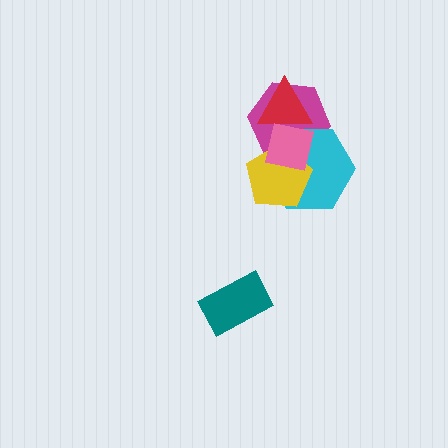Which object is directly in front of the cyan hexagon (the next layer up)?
The red triangle is directly in front of the cyan hexagon.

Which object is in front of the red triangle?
The pink square is in front of the red triangle.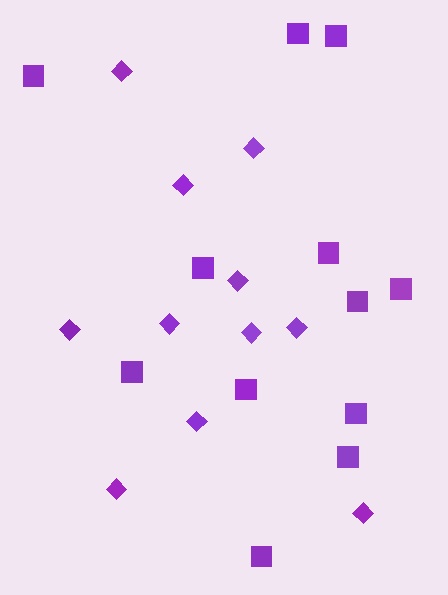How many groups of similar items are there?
There are 2 groups: one group of squares (12) and one group of diamonds (11).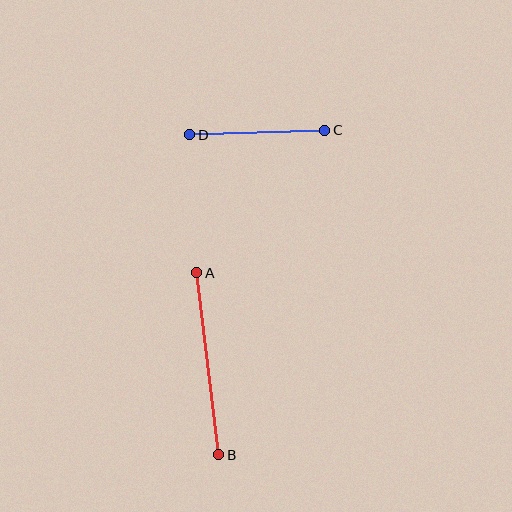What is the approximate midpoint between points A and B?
The midpoint is at approximately (208, 364) pixels.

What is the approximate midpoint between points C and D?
The midpoint is at approximately (257, 133) pixels.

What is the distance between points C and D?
The distance is approximately 135 pixels.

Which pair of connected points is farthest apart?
Points A and B are farthest apart.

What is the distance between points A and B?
The distance is approximately 183 pixels.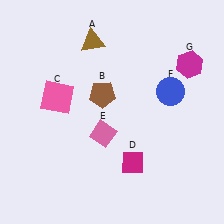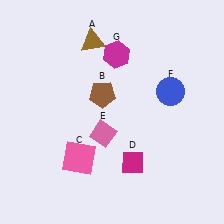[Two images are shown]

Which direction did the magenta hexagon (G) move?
The magenta hexagon (G) moved left.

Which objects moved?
The objects that moved are: the pink square (C), the magenta hexagon (G).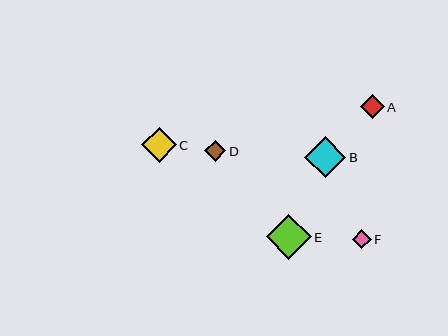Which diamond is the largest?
Diamond E is the largest with a size of approximately 45 pixels.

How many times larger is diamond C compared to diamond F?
Diamond C is approximately 1.8 times the size of diamond F.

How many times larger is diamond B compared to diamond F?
Diamond B is approximately 2.2 times the size of diamond F.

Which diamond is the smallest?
Diamond F is the smallest with a size of approximately 19 pixels.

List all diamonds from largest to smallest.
From largest to smallest: E, B, C, A, D, F.